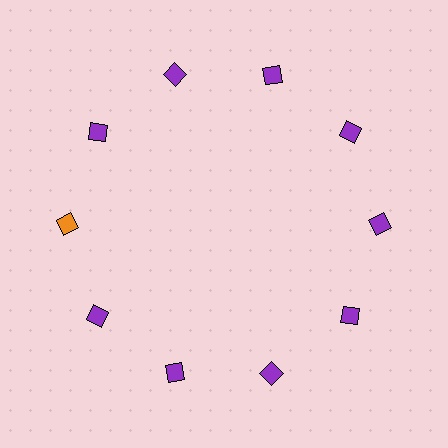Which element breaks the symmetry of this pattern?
The orange square at roughly the 9 o'clock position breaks the symmetry. All other shapes are purple squares.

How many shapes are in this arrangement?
There are 10 shapes arranged in a ring pattern.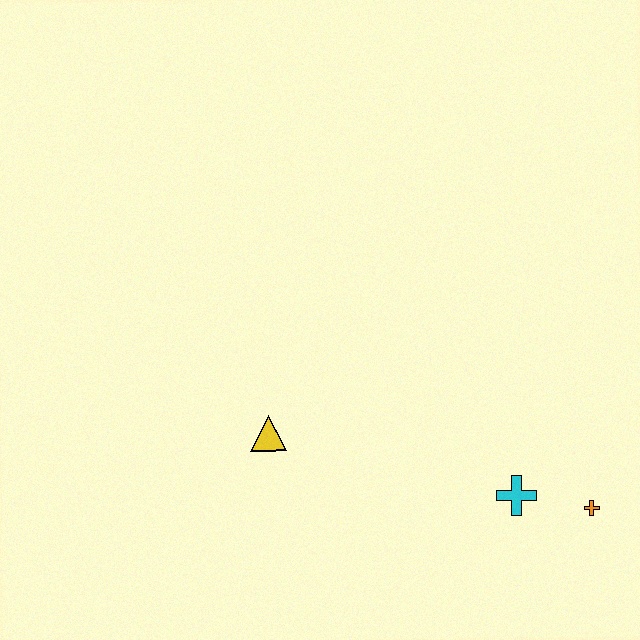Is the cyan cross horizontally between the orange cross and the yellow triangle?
Yes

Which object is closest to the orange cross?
The cyan cross is closest to the orange cross.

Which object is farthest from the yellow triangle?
The orange cross is farthest from the yellow triangle.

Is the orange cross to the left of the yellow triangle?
No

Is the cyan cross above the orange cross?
Yes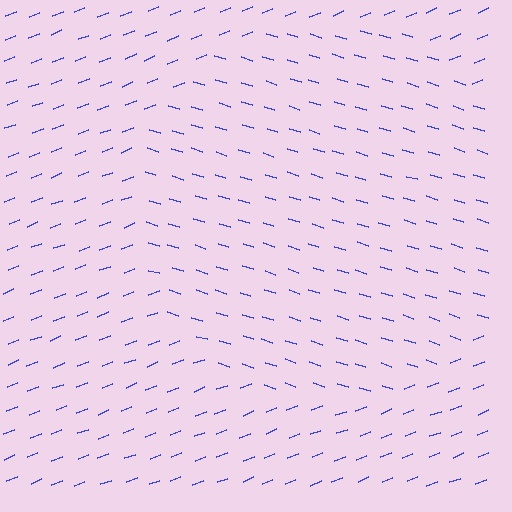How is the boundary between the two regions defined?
The boundary is defined purely by a change in line orientation (approximately 38 degrees difference). All lines are the same color and thickness.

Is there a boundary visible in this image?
Yes, there is a texture boundary formed by a change in line orientation.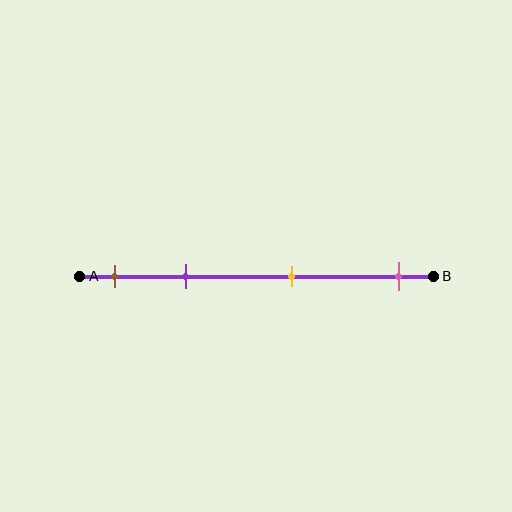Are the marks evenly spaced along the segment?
No, the marks are not evenly spaced.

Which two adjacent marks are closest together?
The brown and purple marks are the closest adjacent pair.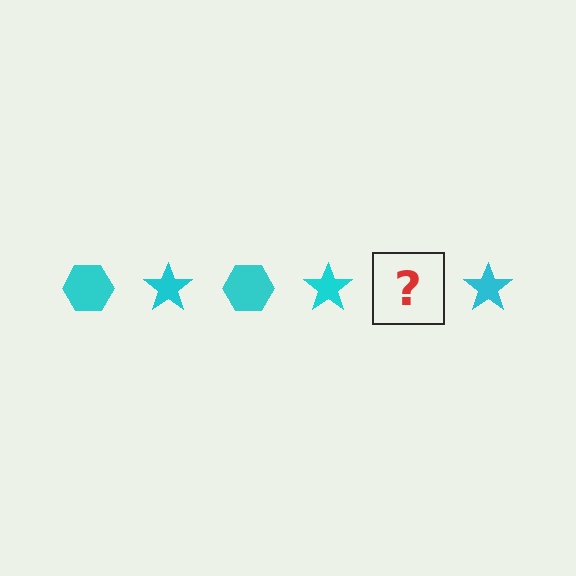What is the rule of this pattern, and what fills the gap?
The rule is that the pattern cycles through hexagon, star shapes in cyan. The gap should be filled with a cyan hexagon.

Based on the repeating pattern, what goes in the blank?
The blank should be a cyan hexagon.